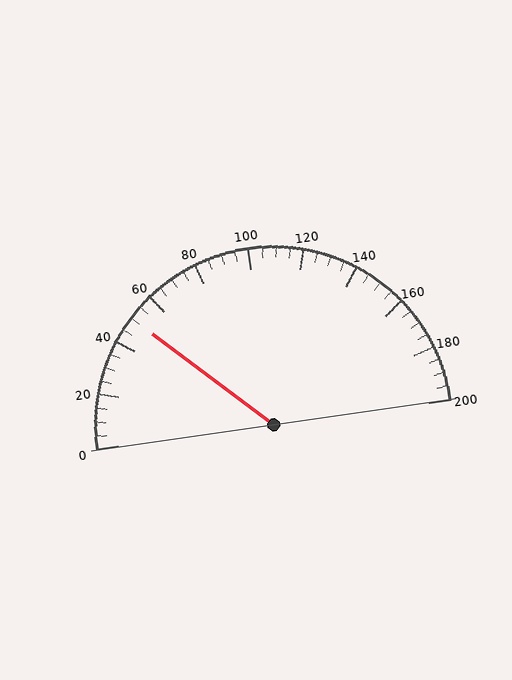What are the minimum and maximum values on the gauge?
The gauge ranges from 0 to 200.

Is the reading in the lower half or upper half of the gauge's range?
The reading is in the lower half of the range (0 to 200).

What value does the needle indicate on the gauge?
The needle indicates approximately 50.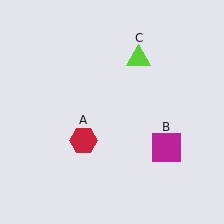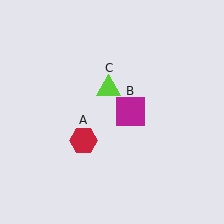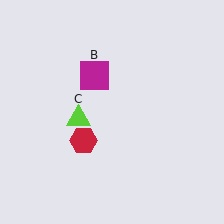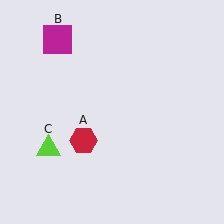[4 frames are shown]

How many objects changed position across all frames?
2 objects changed position: magenta square (object B), lime triangle (object C).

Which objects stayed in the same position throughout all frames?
Red hexagon (object A) remained stationary.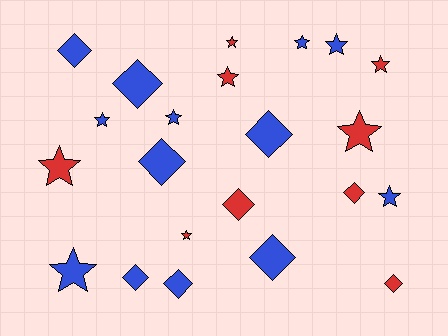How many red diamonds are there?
There are 3 red diamonds.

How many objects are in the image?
There are 22 objects.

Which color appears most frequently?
Blue, with 13 objects.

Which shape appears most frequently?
Star, with 12 objects.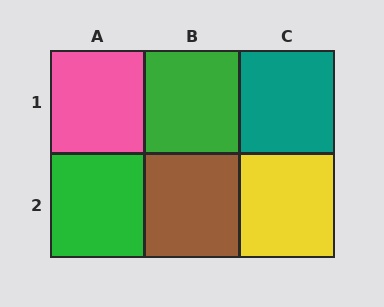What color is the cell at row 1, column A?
Pink.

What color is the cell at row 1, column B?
Green.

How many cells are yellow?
1 cell is yellow.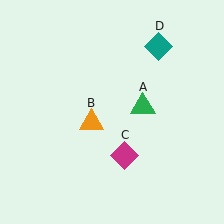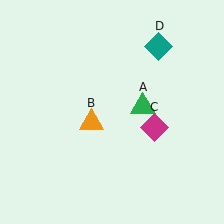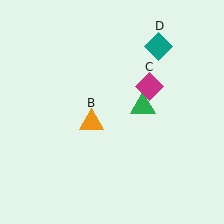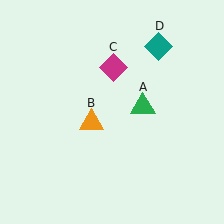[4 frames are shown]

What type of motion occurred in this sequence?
The magenta diamond (object C) rotated counterclockwise around the center of the scene.